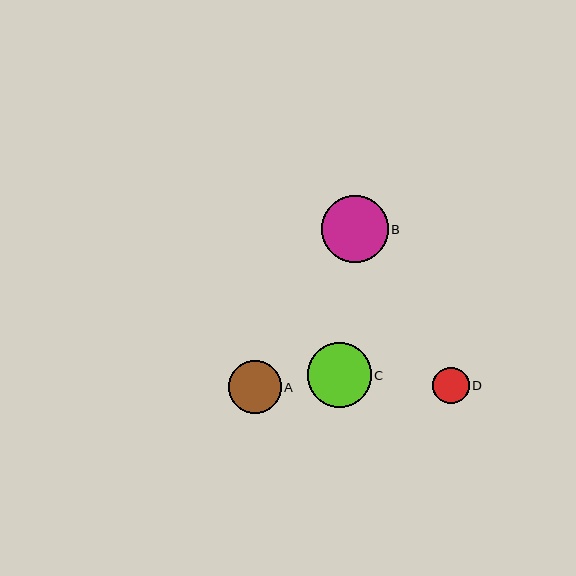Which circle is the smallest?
Circle D is the smallest with a size of approximately 36 pixels.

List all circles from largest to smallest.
From largest to smallest: B, C, A, D.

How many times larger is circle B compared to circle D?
Circle B is approximately 1.8 times the size of circle D.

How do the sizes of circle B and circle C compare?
Circle B and circle C are approximately the same size.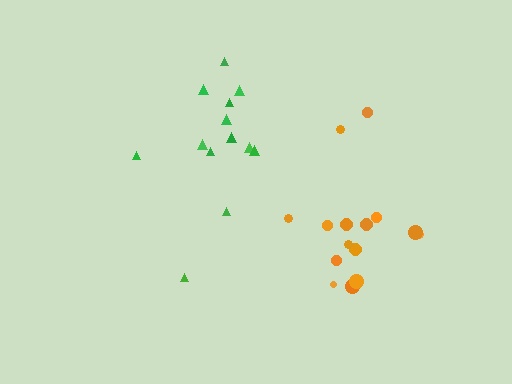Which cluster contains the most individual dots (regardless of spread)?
Orange (15).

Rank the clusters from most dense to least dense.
green, orange.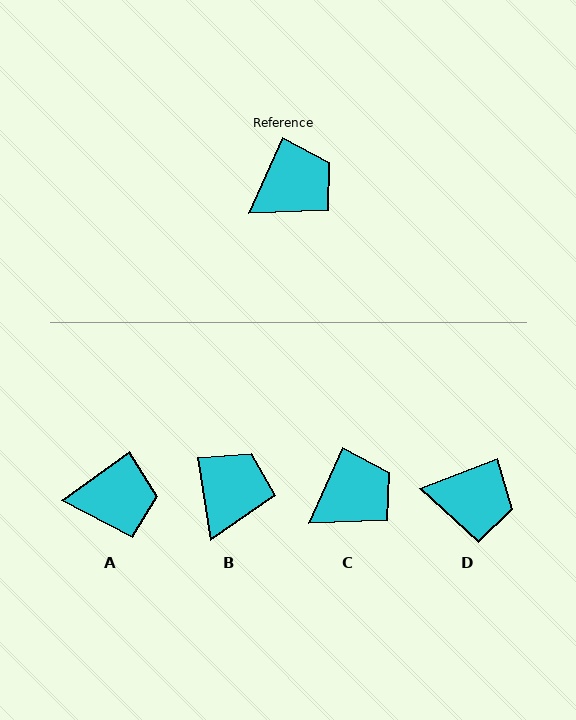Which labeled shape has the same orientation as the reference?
C.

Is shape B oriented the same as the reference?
No, it is off by about 33 degrees.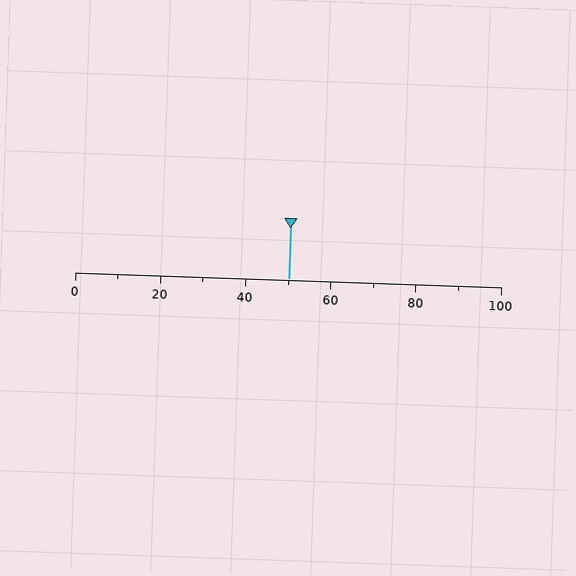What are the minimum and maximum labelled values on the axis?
The axis runs from 0 to 100.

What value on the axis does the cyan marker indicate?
The marker indicates approximately 50.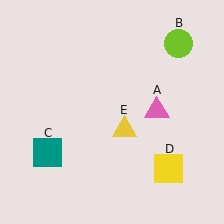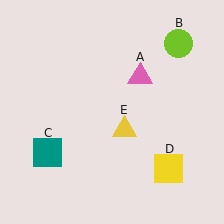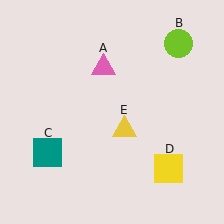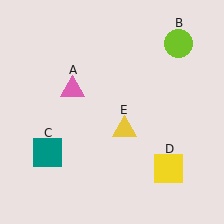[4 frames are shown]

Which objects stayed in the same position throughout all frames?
Lime circle (object B) and teal square (object C) and yellow square (object D) and yellow triangle (object E) remained stationary.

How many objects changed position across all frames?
1 object changed position: pink triangle (object A).